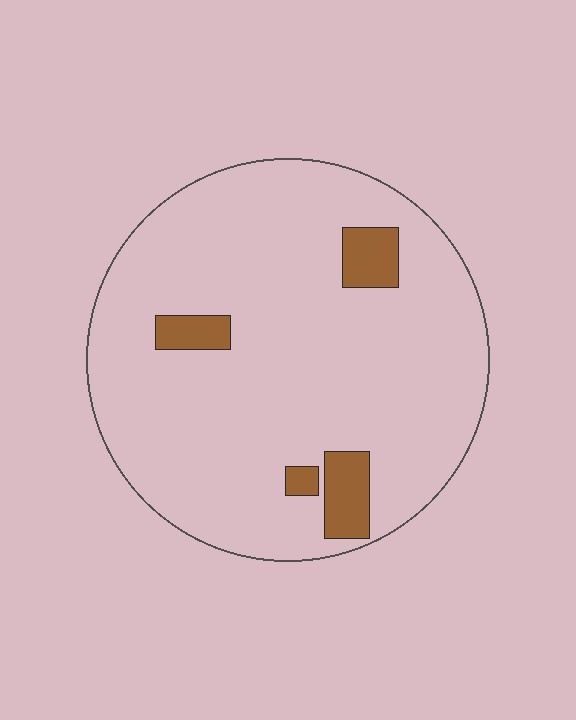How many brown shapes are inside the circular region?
4.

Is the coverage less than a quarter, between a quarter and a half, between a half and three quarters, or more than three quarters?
Less than a quarter.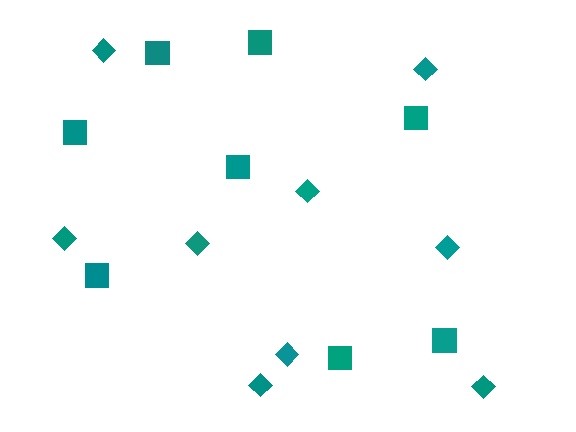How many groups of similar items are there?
There are 2 groups: one group of diamonds (9) and one group of squares (8).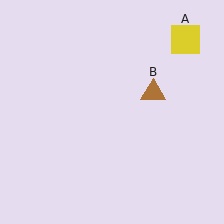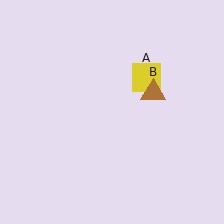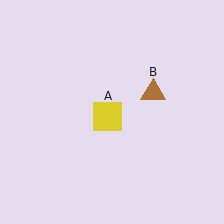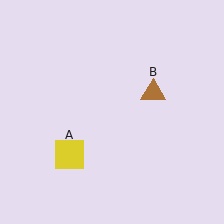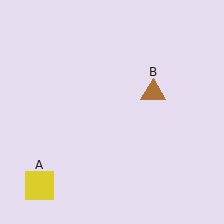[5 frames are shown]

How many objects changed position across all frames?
1 object changed position: yellow square (object A).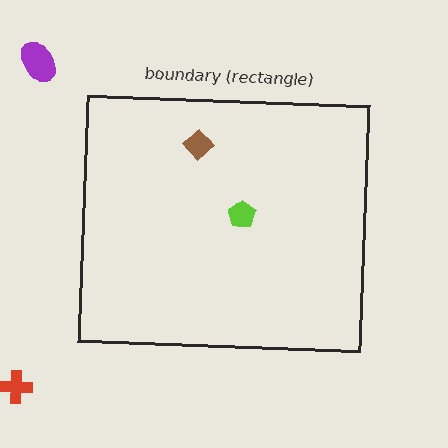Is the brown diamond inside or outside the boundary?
Inside.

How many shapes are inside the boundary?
2 inside, 2 outside.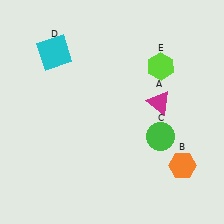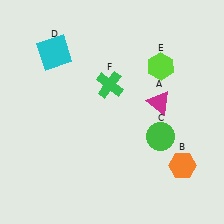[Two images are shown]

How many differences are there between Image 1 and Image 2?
There is 1 difference between the two images.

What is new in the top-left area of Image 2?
A green cross (F) was added in the top-left area of Image 2.